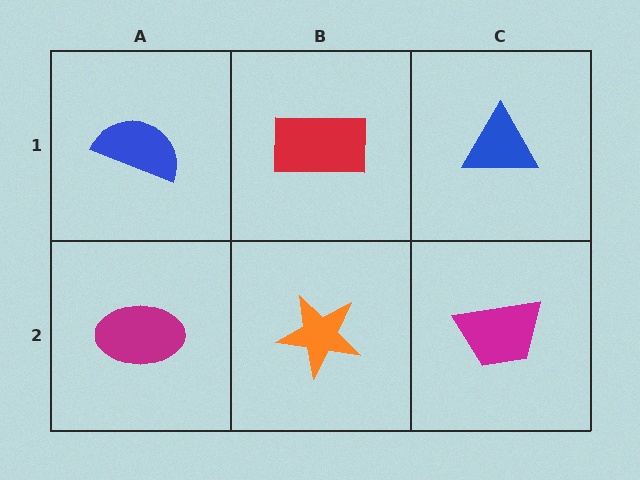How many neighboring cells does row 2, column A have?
2.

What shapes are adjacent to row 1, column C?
A magenta trapezoid (row 2, column C), a red rectangle (row 1, column B).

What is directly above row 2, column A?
A blue semicircle.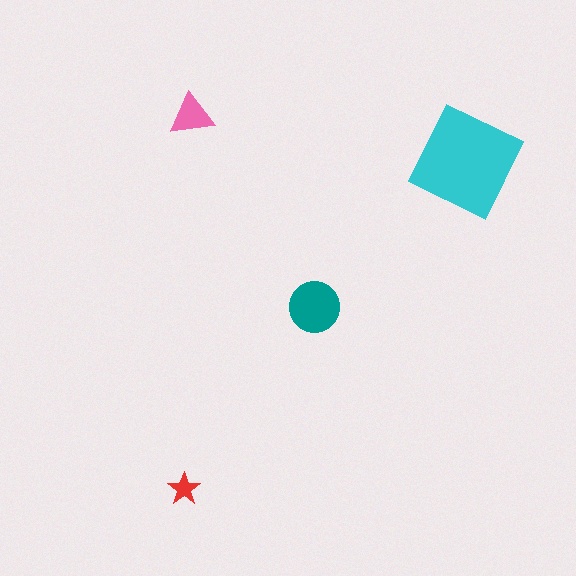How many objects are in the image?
There are 4 objects in the image.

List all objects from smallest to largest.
The red star, the pink triangle, the teal circle, the cyan diamond.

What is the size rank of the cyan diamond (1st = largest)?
1st.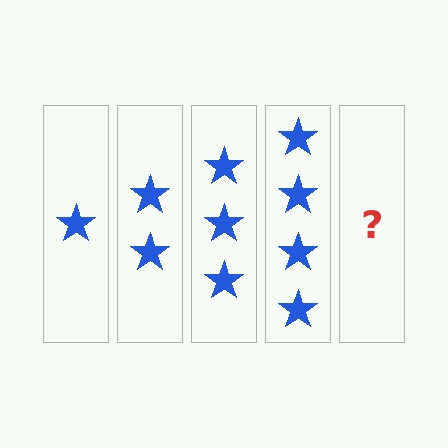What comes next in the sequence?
The next element should be 5 stars.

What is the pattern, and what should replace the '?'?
The pattern is that each step adds one more star. The '?' should be 5 stars.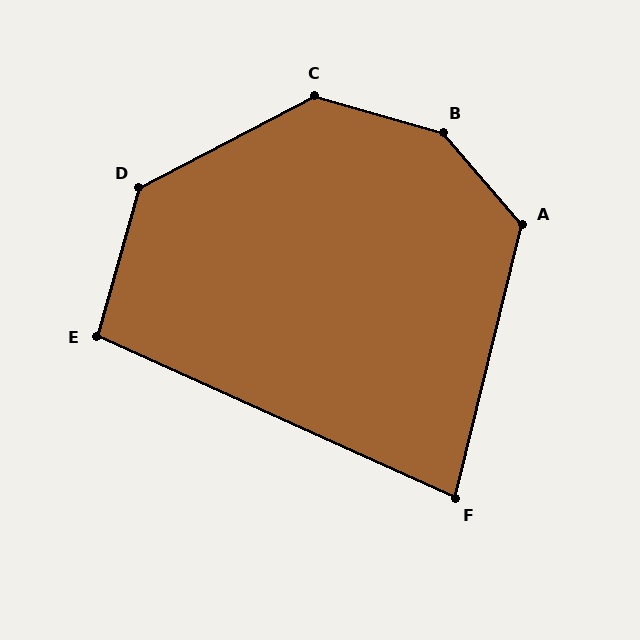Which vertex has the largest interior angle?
B, at approximately 147 degrees.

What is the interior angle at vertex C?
Approximately 136 degrees (obtuse).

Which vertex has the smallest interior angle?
F, at approximately 79 degrees.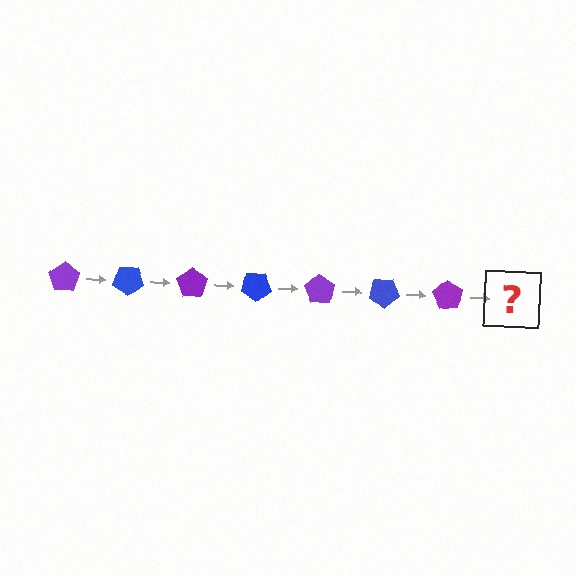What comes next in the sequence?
The next element should be a blue pentagon, rotated 245 degrees from the start.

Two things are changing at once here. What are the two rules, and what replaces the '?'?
The two rules are that it rotates 35 degrees each step and the color cycles through purple and blue. The '?' should be a blue pentagon, rotated 245 degrees from the start.